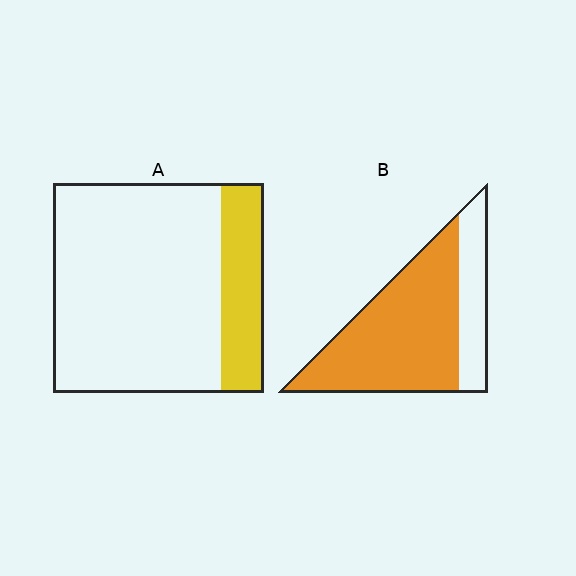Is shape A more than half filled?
No.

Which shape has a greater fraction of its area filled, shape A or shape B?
Shape B.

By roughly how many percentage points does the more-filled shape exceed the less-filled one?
By roughly 55 percentage points (B over A).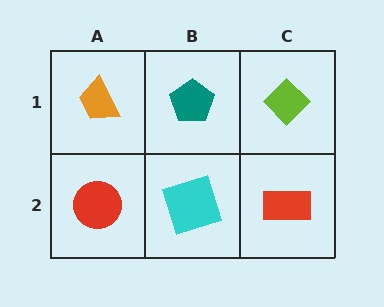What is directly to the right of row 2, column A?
A cyan square.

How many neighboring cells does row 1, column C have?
2.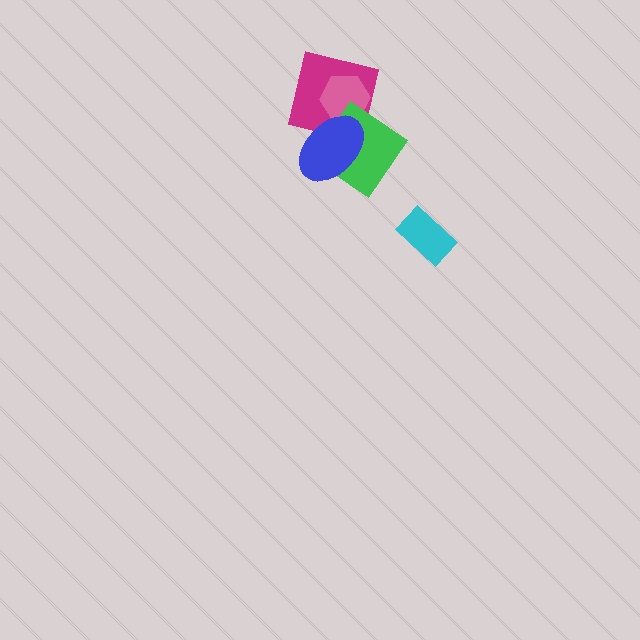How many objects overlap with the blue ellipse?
3 objects overlap with the blue ellipse.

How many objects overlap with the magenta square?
3 objects overlap with the magenta square.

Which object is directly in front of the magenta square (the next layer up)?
The pink hexagon is directly in front of the magenta square.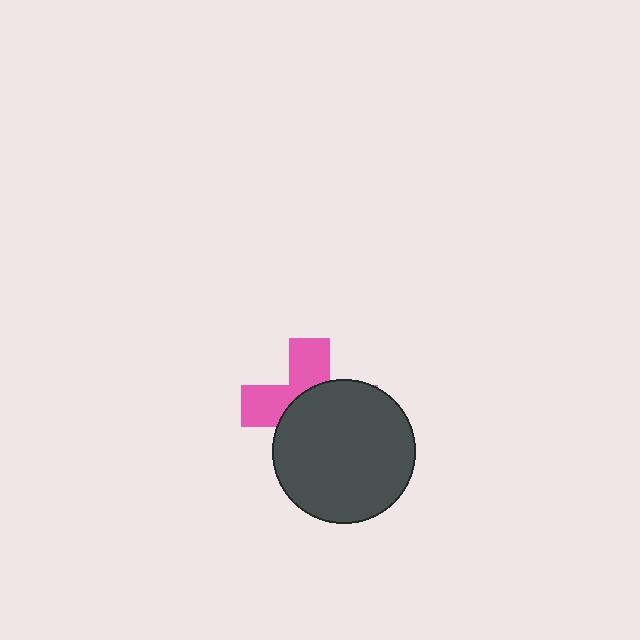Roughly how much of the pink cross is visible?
A small part of it is visible (roughly 41%).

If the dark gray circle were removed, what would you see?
You would see the complete pink cross.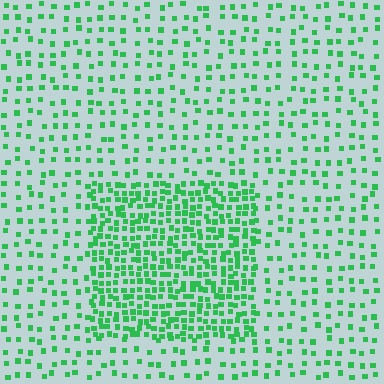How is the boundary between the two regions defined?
The boundary is defined by a change in element density (approximately 2.5x ratio). All elements are the same color, size, and shape.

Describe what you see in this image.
The image contains small green elements arranged at two different densities. A rectangle-shaped region is visible where the elements are more densely packed than the surrounding area.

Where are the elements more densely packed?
The elements are more densely packed inside the rectangle boundary.